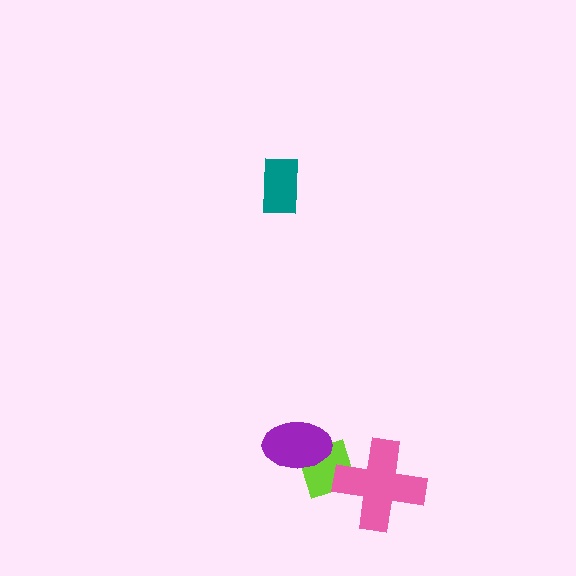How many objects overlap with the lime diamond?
2 objects overlap with the lime diamond.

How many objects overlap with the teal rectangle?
0 objects overlap with the teal rectangle.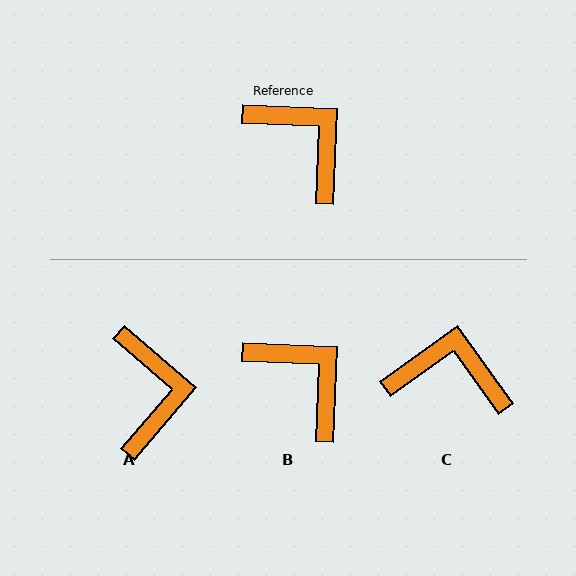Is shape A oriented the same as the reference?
No, it is off by about 38 degrees.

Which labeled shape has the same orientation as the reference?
B.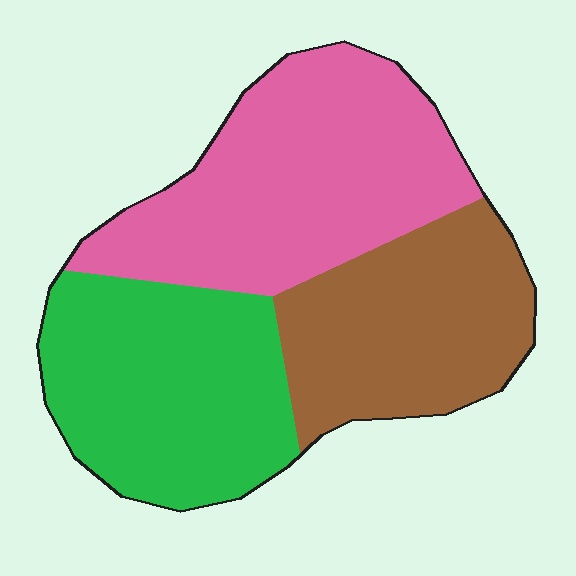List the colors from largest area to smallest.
From largest to smallest: pink, green, brown.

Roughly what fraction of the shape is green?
Green takes up about one third (1/3) of the shape.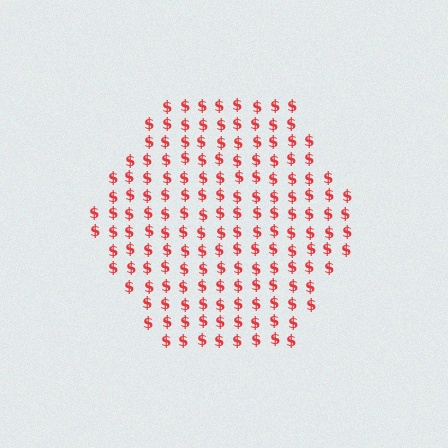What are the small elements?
The small elements are dollar signs.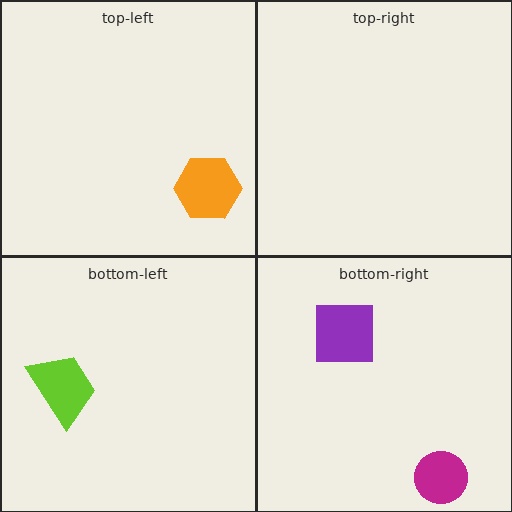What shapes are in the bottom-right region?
The magenta circle, the purple square.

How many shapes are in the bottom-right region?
2.